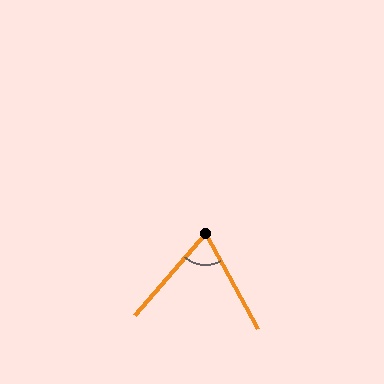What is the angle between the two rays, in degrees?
Approximately 70 degrees.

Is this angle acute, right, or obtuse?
It is acute.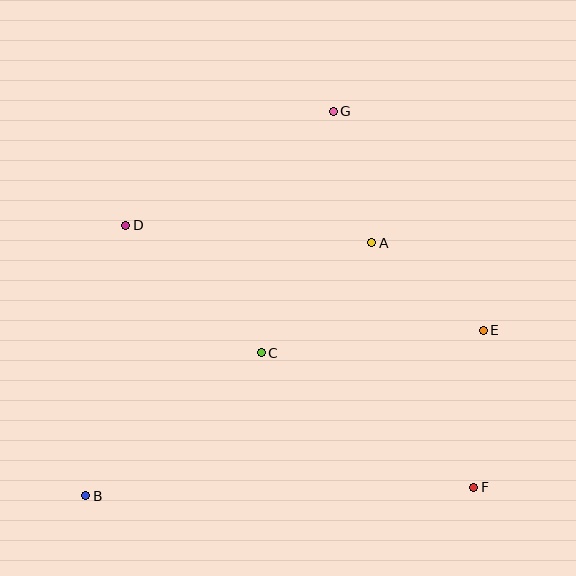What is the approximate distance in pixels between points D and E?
The distance between D and E is approximately 373 pixels.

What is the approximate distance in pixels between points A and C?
The distance between A and C is approximately 156 pixels.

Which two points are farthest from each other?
Points B and G are farthest from each other.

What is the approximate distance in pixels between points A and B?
The distance between A and B is approximately 382 pixels.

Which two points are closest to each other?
Points A and G are closest to each other.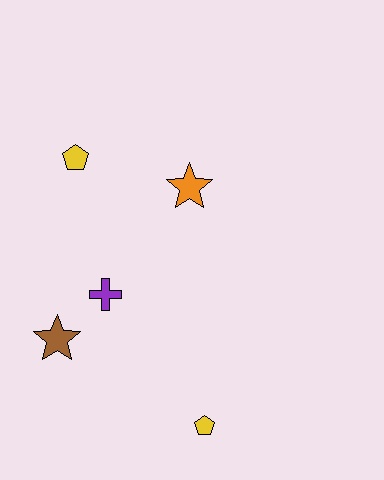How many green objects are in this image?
There are no green objects.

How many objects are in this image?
There are 5 objects.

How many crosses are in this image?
There is 1 cross.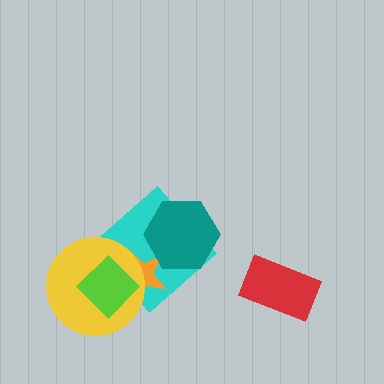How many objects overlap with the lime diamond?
3 objects overlap with the lime diamond.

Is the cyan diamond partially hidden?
Yes, it is partially covered by another shape.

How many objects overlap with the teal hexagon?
2 objects overlap with the teal hexagon.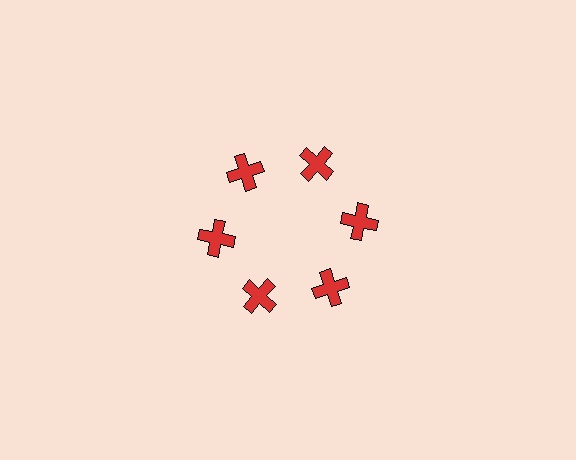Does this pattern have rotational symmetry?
Yes, this pattern has 6-fold rotational symmetry. It looks the same after rotating 60 degrees around the center.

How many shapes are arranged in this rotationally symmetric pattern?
There are 6 shapes, arranged in 6 groups of 1.